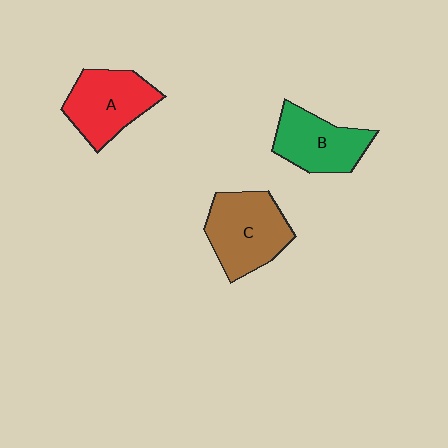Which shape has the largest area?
Shape C (brown).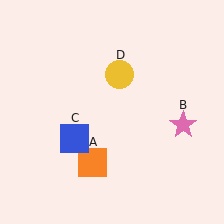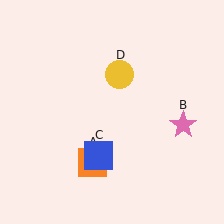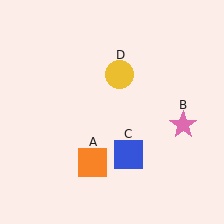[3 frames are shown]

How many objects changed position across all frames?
1 object changed position: blue square (object C).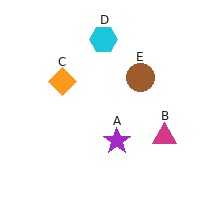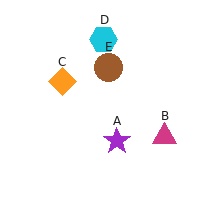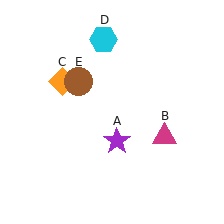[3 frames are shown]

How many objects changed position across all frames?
1 object changed position: brown circle (object E).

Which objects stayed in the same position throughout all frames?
Purple star (object A) and magenta triangle (object B) and orange diamond (object C) and cyan hexagon (object D) remained stationary.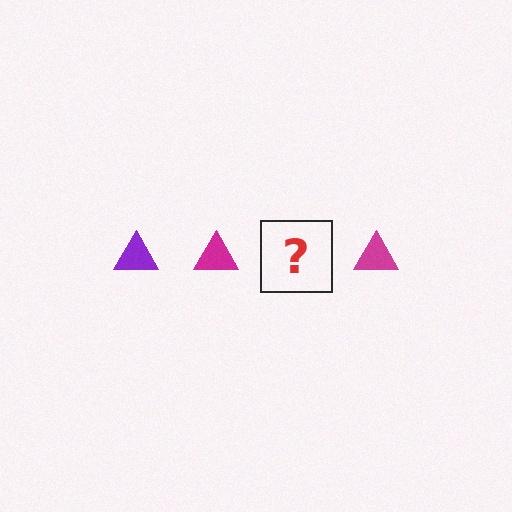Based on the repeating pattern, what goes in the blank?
The blank should be a purple triangle.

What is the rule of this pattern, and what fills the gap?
The rule is that the pattern cycles through purple, magenta triangles. The gap should be filled with a purple triangle.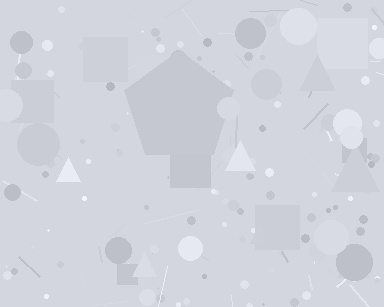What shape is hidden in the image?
A pentagon is hidden in the image.